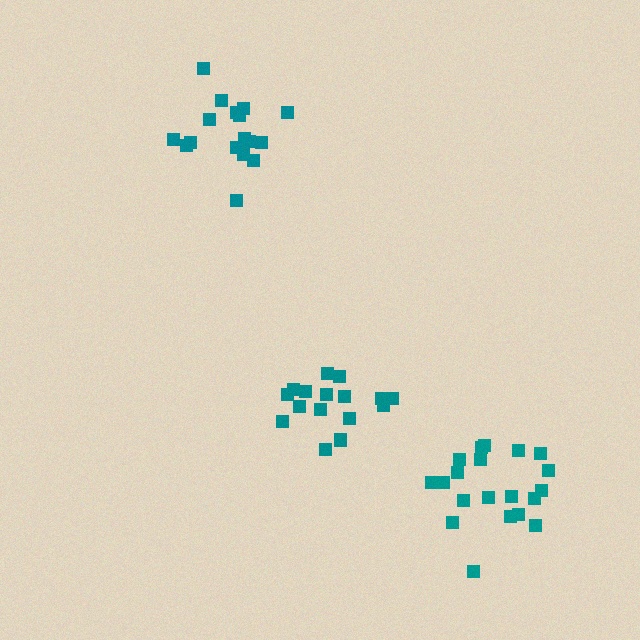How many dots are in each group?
Group 1: 16 dots, Group 2: 17 dots, Group 3: 20 dots (53 total).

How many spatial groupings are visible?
There are 3 spatial groupings.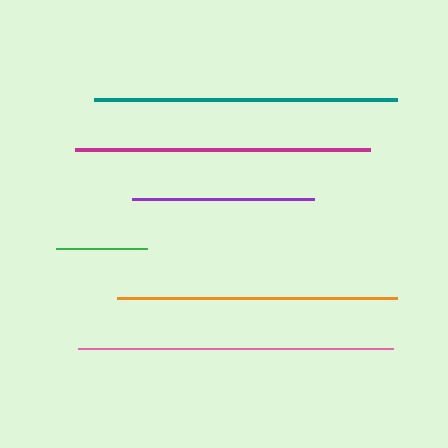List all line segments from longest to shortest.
From longest to shortest: pink, teal, magenta, orange, purple, green.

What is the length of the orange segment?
The orange segment is approximately 279 pixels long.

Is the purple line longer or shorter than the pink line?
The pink line is longer than the purple line.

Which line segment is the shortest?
The green line is the shortest at approximately 92 pixels.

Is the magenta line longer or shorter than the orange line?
The magenta line is longer than the orange line.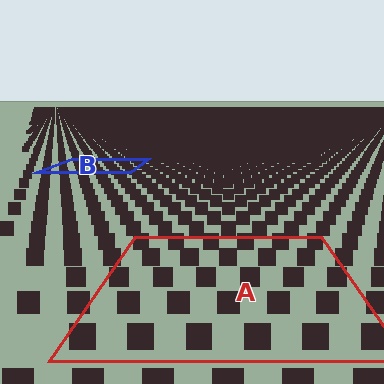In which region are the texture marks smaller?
The texture marks are smaller in region B, because it is farther away.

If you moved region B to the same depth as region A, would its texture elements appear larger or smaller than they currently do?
They would appear larger. At a closer depth, the same texture elements are projected at a bigger on-screen size.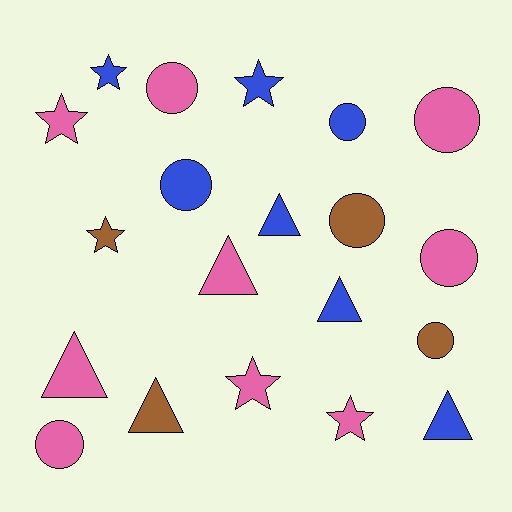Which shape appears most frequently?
Circle, with 8 objects.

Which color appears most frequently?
Pink, with 9 objects.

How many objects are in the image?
There are 20 objects.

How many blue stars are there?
There are 2 blue stars.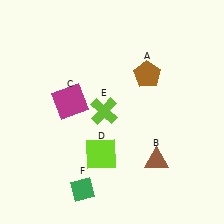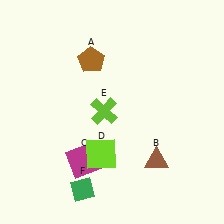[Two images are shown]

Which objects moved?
The objects that moved are: the brown pentagon (A), the magenta square (C).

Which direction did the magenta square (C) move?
The magenta square (C) moved down.